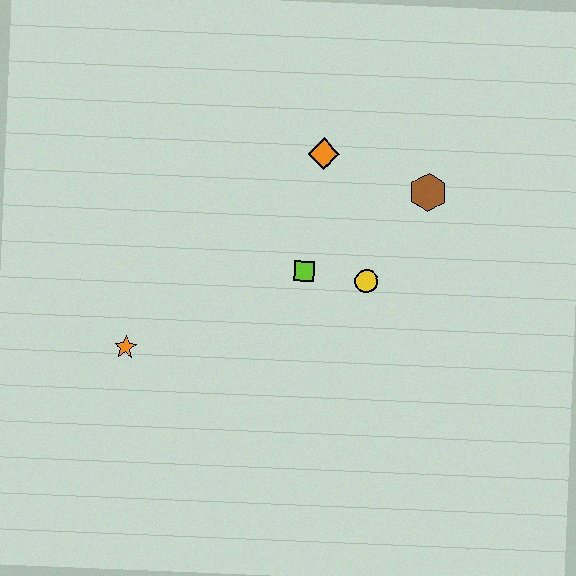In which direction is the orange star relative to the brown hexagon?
The orange star is to the left of the brown hexagon.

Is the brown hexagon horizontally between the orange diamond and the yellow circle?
No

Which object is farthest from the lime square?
The orange star is farthest from the lime square.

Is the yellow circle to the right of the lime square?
Yes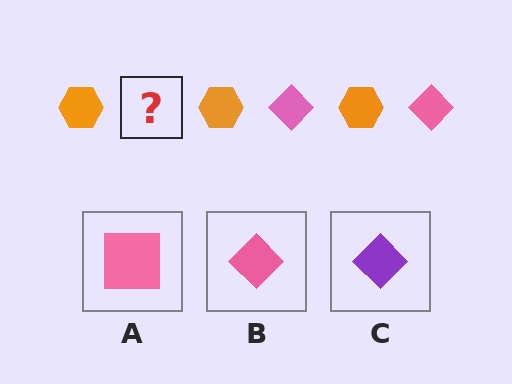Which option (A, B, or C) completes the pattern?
B.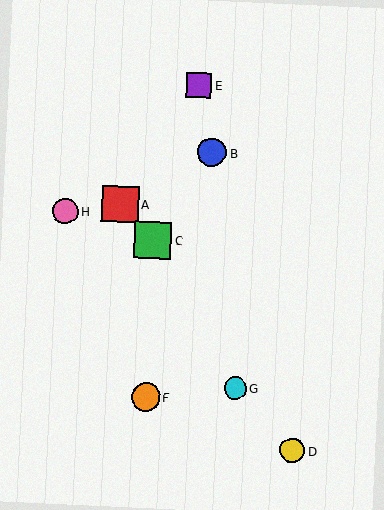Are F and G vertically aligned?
No, F is at x≈146 and G is at x≈235.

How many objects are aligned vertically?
2 objects (C, F) are aligned vertically.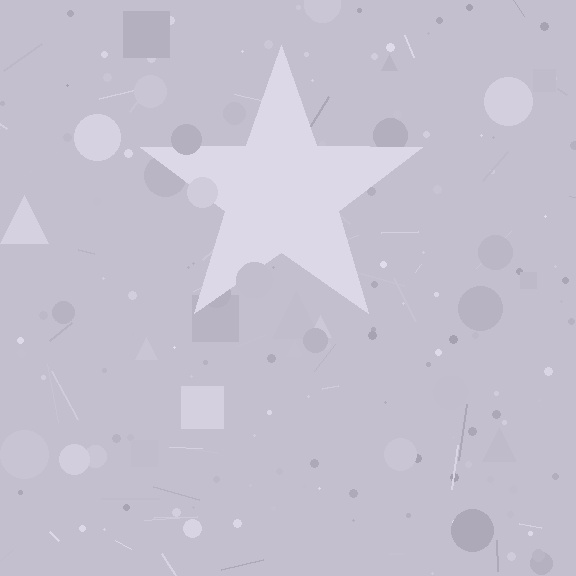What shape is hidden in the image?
A star is hidden in the image.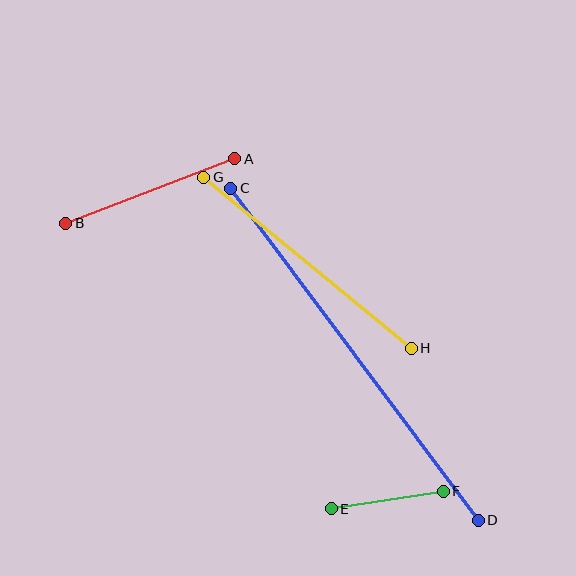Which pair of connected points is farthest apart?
Points C and D are farthest apart.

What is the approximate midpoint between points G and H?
The midpoint is at approximately (308, 263) pixels.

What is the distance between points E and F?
The distance is approximately 114 pixels.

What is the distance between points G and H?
The distance is approximately 269 pixels.